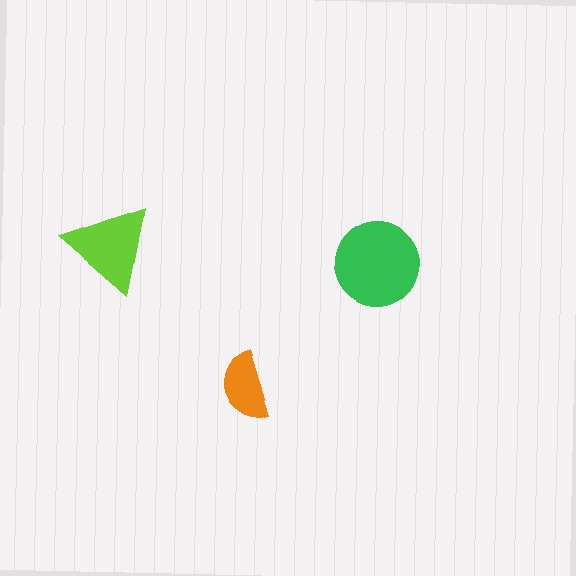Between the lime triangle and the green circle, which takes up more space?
The green circle.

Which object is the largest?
The green circle.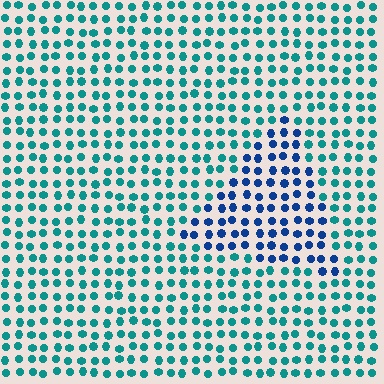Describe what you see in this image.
The image is filled with small teal elements in a uniform arrangement. A triangle-shaped region is visible where the elements are tinted to a slightly different hue, forming a subtle color boundary.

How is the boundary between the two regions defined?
The boundary is defined purely by a slight shift in hue (about 42 degrees). Spacing, size, and orientation are identical on both sides.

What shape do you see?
I see a triangle.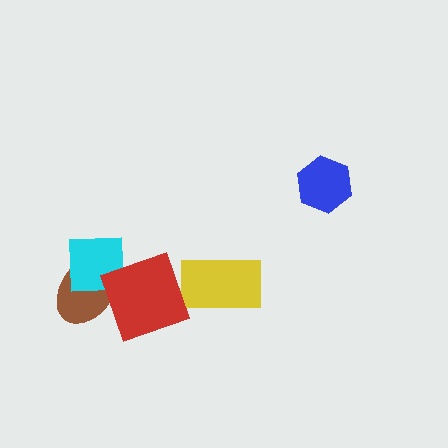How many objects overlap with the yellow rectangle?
1 object overlaps with the yellow rectangle.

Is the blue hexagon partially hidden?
No, no other shape covers it.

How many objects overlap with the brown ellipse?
2 objects overlap with the brown ellipse.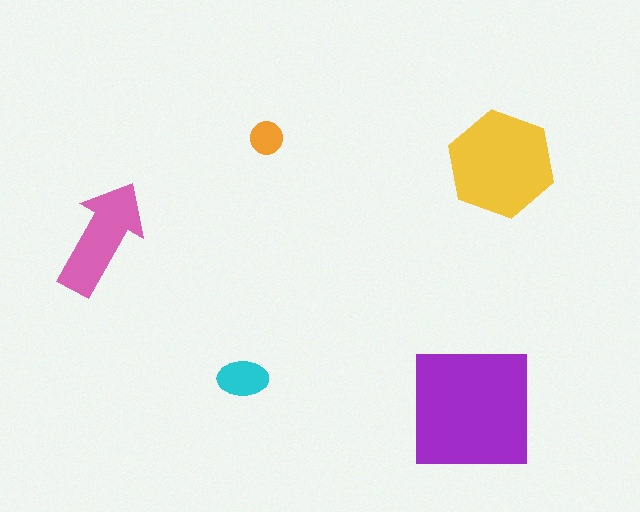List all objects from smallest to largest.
The orange circle, the cyan ellipse, the pink arrow, the yellow hexagon, the purple square.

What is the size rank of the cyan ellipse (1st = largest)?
4th.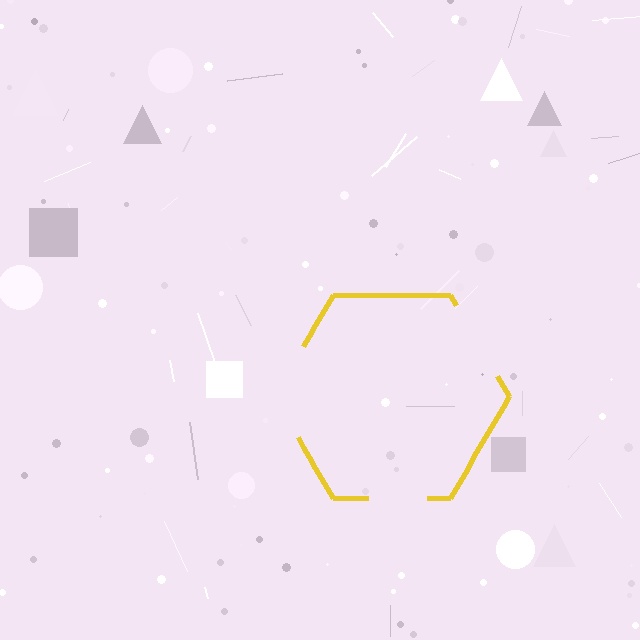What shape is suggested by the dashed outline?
The dashed outline suggests a hexagon.